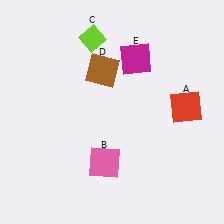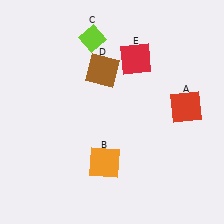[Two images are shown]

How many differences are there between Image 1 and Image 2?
There are 2 differences between the two images.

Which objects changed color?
B changed from pink to orange. E changed from magenta to red.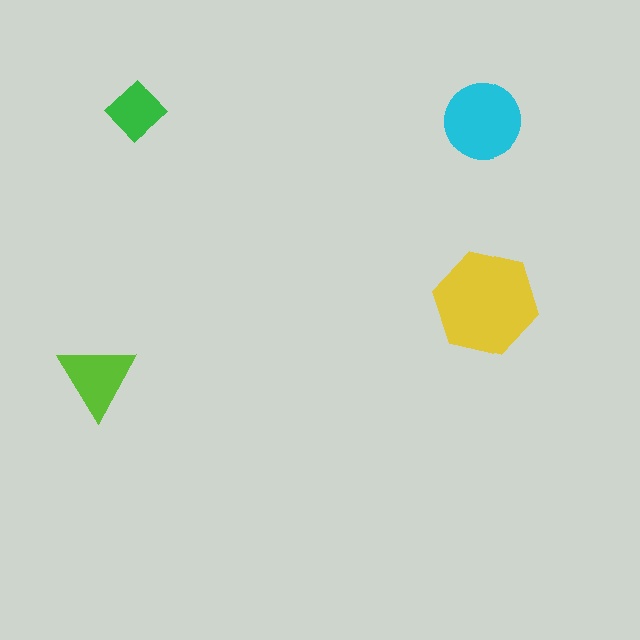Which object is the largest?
The yellow hexagon.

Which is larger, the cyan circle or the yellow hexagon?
The yellow hexagon.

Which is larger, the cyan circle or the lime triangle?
The cyan circle.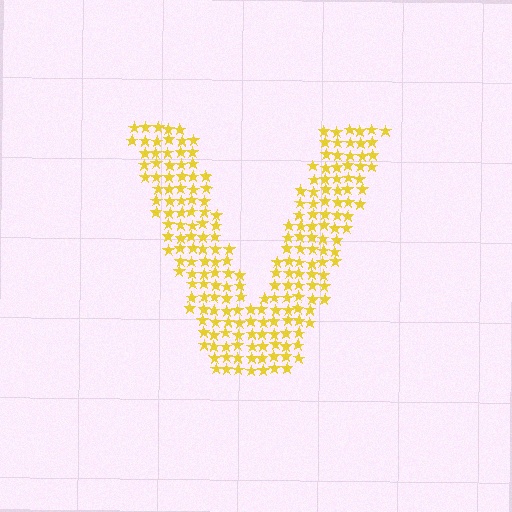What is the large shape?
The large shape is the letter V.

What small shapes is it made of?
It is made of small stars.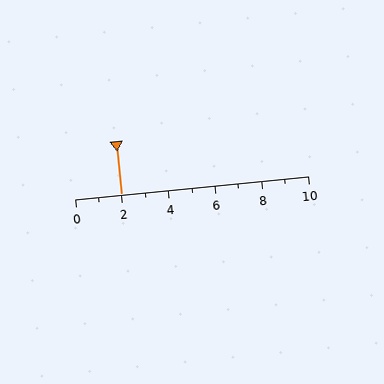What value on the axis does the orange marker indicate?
The marker indicates approximately 2.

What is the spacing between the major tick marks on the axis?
The major ticks are spaced 2 apart.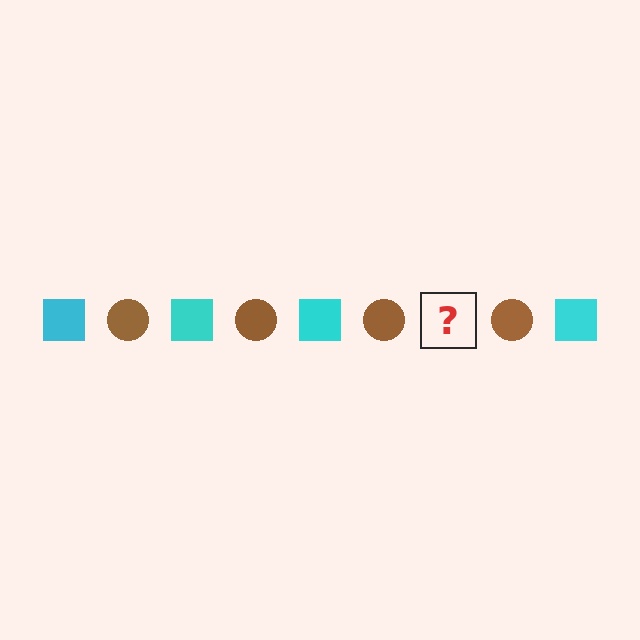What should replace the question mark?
The question mark should be replaced with a cyan square.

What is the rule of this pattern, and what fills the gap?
The rule is that the pattern alternates between cyan square and brown circle. The gap should be filled with a cyan square.